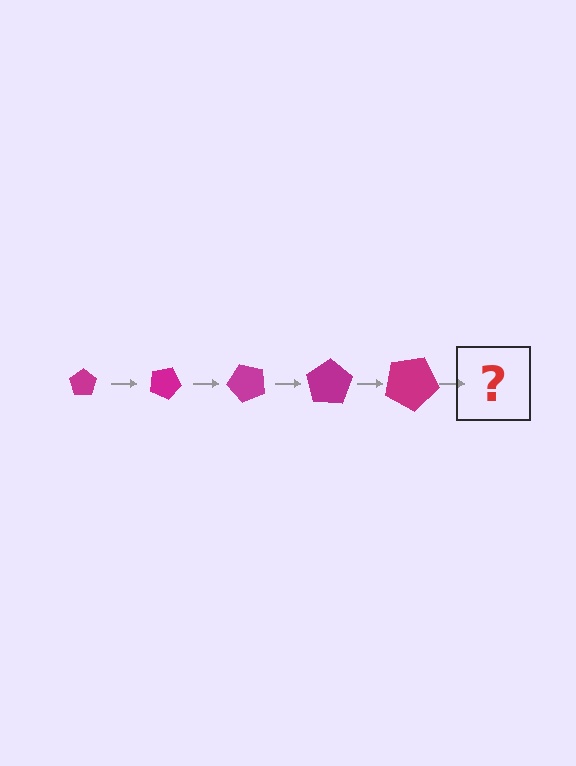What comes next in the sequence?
The next element should be a pentagon, larger than the previous one and rotated 125 degrees from the start.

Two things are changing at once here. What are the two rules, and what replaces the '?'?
The two rules are that the pentagon grows larger each step and it rotates 25 degrees each step. The '?' should be a pentagon, larger than the previous one and rotated 125 degrees from the start.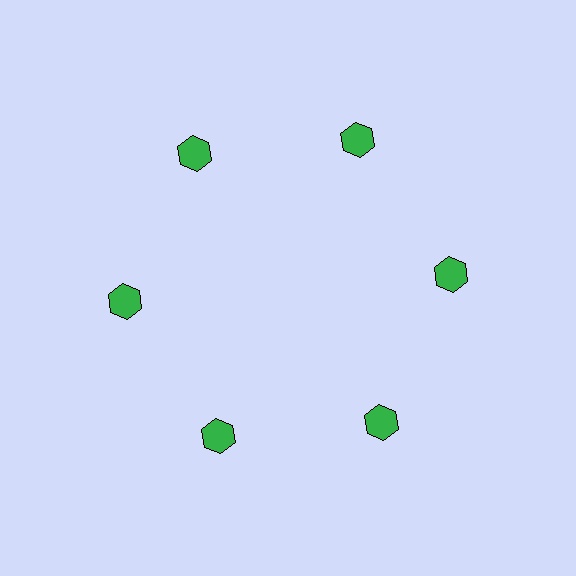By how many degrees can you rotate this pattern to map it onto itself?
The pattern maps onto itself every 60 degrees of rotation.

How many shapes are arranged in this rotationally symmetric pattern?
There are 6 shapes, arranged in 6 groups of 1.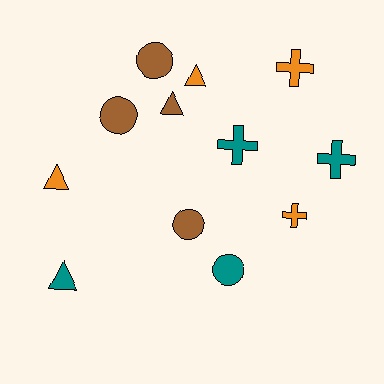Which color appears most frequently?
Teal, with 4 objects.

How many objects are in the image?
There are 12 objects.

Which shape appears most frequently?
Cross, with 4 objects.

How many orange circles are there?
There are no orange circles.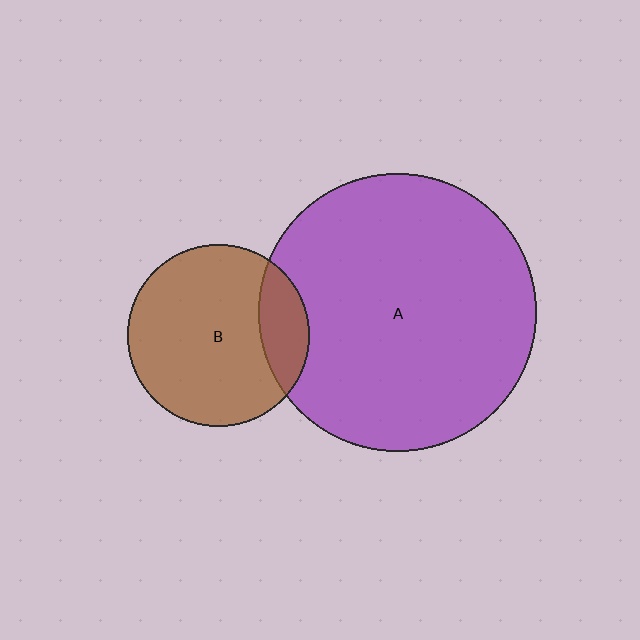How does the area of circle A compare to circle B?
Approximately 2.3 times.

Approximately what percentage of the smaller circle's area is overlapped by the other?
Approximately 20%.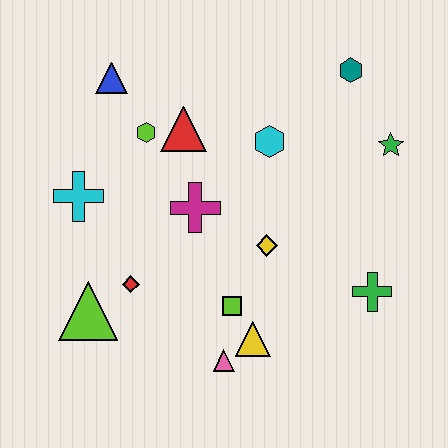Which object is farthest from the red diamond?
The teal hexagon is farthest from the red diamond.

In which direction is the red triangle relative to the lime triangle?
The red triangle is above the lime triangle.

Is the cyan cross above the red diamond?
Yes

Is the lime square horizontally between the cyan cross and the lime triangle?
No